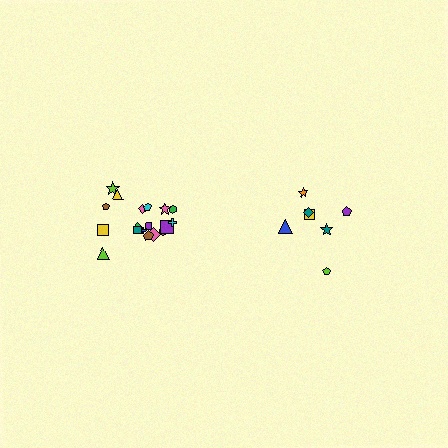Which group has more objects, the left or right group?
The left group.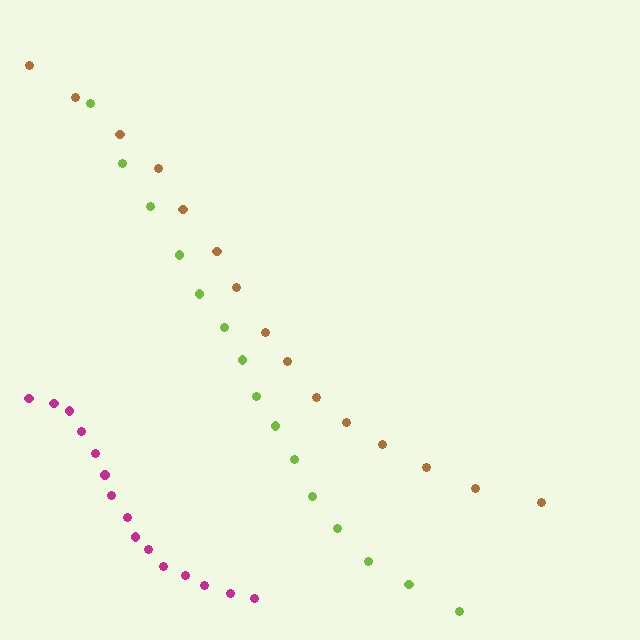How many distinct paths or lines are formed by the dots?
There are 3 distinct paths.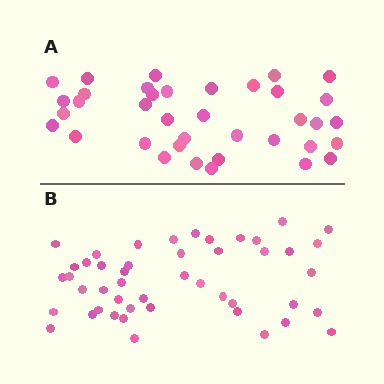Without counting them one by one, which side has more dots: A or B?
Region B (the bottom region) has more dots.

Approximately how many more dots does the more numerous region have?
Region B has roughly 10 or so more dots than region A.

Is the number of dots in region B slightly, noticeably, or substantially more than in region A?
Region B has noticeably more, but not dramatically so. The ratio is roughly 1.3 to 1.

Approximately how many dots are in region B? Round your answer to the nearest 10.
About 50 dots. (The exact count is 47, which rounds to 50.)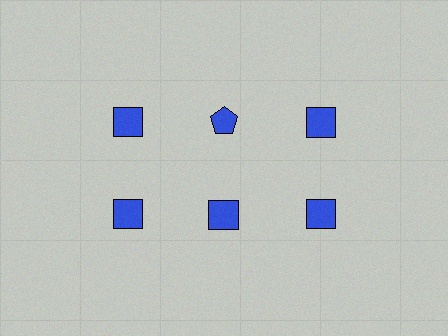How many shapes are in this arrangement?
There are 6 shapes arranged in a grid pattern.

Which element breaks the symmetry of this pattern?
The blue pentagon in the top row, second from left column breaks the symmetry. All other shapes are blue squares.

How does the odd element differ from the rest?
It has a different shape: pentagon instead of square.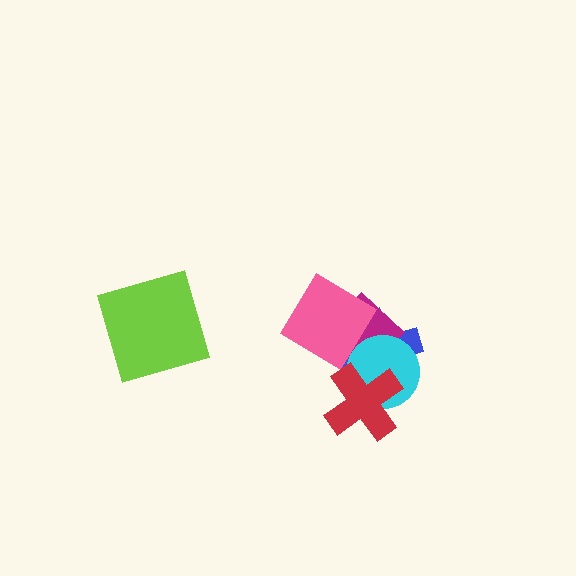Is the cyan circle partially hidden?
Yes, it is partially covered by another shape.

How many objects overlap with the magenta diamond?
3 objects overlap with the magenta diamond.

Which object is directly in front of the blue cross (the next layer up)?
The magenta diamond is directly in front of the blue cross.